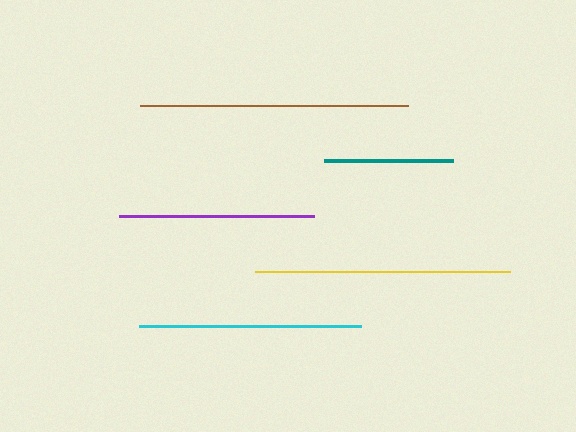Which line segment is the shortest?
The teal line is the shortest at approximately 129 pixels.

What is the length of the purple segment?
The purple segment is approximately 195 pixels long.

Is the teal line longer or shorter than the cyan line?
The cyan line is longer than the teal line.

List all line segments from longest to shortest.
From longest to shortest: brown, yellow, cyan, purple, teal.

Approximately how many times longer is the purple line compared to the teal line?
The purple line is approximately 1.5 times the length of the teal line.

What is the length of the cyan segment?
The cyan segment is approximately 222 pixels long.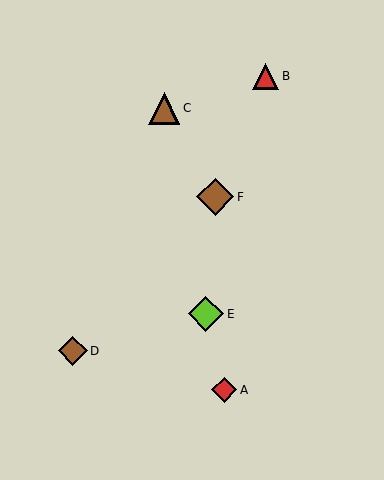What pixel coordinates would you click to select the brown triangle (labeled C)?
Click at (164, 108) to select the brown triangle C.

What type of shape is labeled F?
Shape F is a brown diamond.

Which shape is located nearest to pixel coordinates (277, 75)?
The red triangle (labeled B) at (266, 76) is nearest to that location.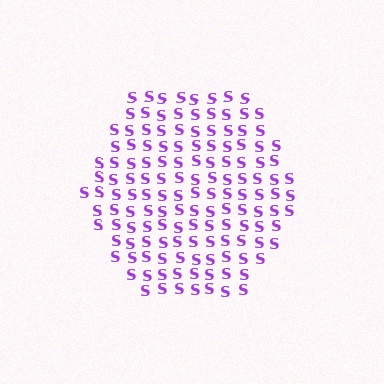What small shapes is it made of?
It is made of small letter S's.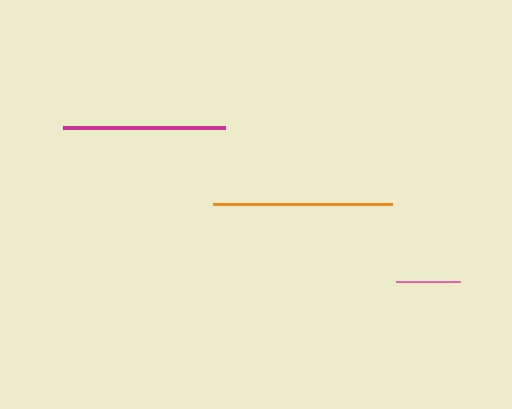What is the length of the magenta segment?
The magenta segment is approximately 162 pixels long.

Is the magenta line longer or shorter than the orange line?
The orange line is longer than the magenta line.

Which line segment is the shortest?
The pink line is the shortest at approximately 64 pixels.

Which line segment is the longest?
The orange line is the longest at approximately 179 pixels.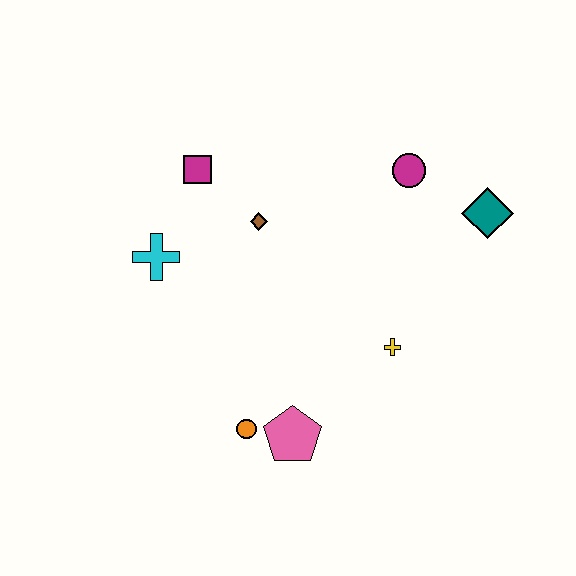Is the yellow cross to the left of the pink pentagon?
No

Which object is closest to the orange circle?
The pink pentagon is closest to the orange circle.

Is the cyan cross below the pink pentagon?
No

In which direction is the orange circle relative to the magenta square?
The orange circle is below the magenta square.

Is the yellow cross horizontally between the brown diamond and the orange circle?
No